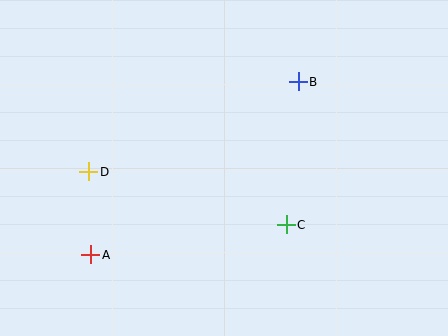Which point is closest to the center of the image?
Point C at (286, 225) is closest to the center.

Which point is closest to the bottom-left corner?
Point A is closest to the bottom-left corner.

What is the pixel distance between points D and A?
The distance between D and A is 83 pixels.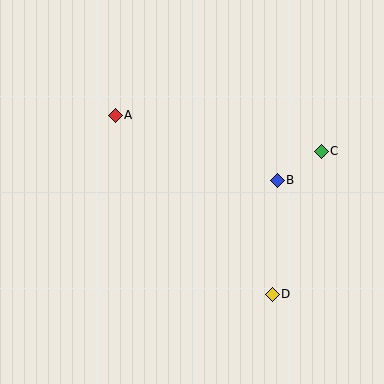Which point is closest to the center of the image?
Point B at (277, 180) is closest to the center.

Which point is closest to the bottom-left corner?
Point D is closest to the bottom-left corner.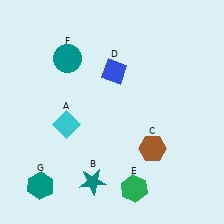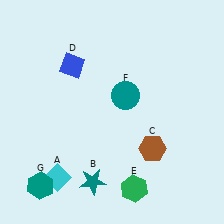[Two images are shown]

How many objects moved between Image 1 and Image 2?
3 objects moved between the two images.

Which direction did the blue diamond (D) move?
The blue diamond (D) moved left.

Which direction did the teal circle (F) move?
The teal circle (F) moved right.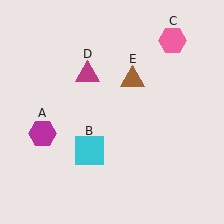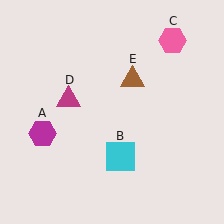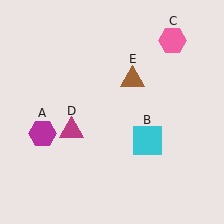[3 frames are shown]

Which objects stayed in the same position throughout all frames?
Magenta hexagon (object A) and pink hexagon (object C) and brown triangle (object E) remained stationary.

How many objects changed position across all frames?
2 objects changed position: cyan square (object B), magenta triangle (object D).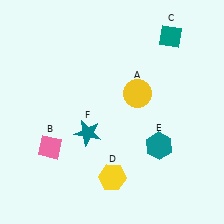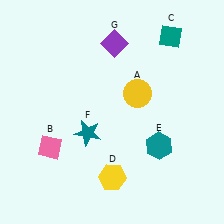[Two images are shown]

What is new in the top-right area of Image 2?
A purple diamond (G) was added in the top-right area of Image 2.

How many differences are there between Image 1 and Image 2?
There is 1 difference between the two images.